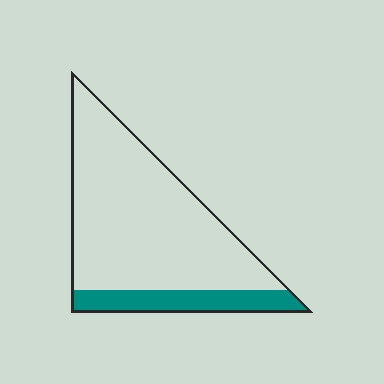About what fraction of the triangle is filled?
About one sixth (1/6).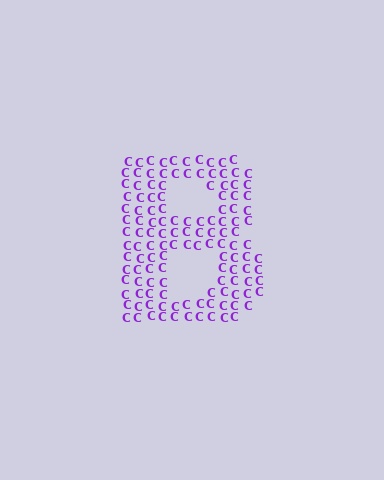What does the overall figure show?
The overall figure shows the letter B.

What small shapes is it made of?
It is made of small letter C's.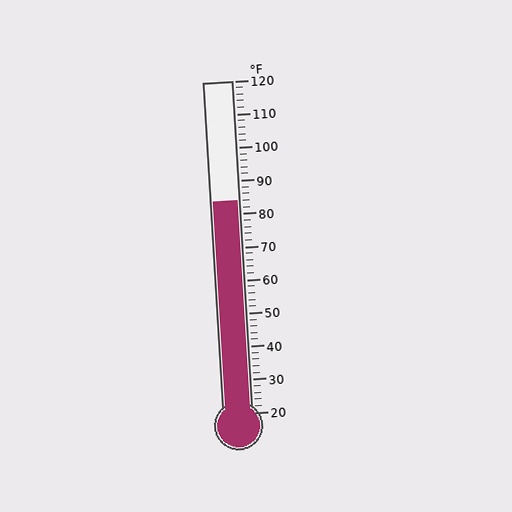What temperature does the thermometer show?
The thermometer shows approximately 84°F.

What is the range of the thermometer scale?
The thermometer scale ranges from 20°F to 120°F.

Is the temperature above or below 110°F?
The temperature is below 110°F.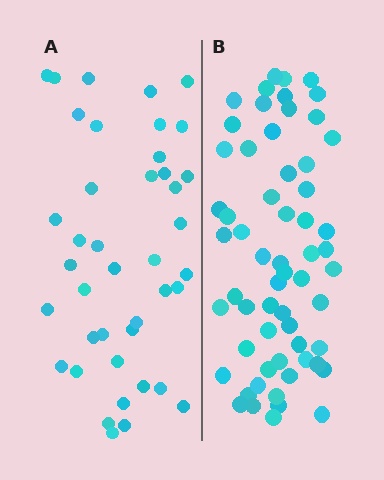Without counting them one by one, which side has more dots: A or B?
Region B (the right region) has more dots.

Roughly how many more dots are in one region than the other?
Region B has approximately 20 more dots than region A.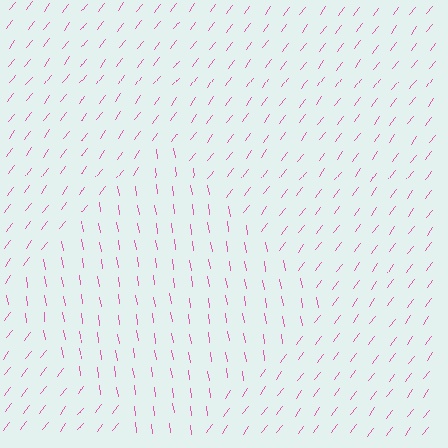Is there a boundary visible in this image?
Yes, there is a texture boundary formed by a change in line orientation.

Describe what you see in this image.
The image is filled with small pink line segments. A diamond region in the image has lines oriented differently from the surrounding lines, creating a visible texture boundary.